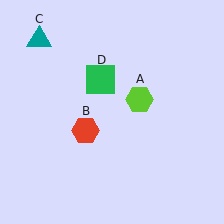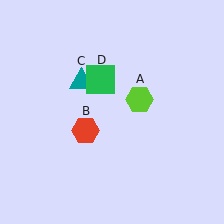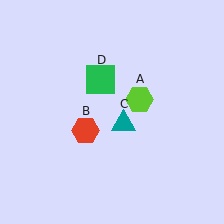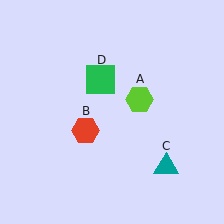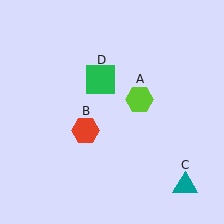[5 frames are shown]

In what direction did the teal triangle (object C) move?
The teal triangle (object C) moved down and to the right.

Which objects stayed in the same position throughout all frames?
Lime hexagon (object A) and red hexagon (object B) and green square (object D) remained stationary.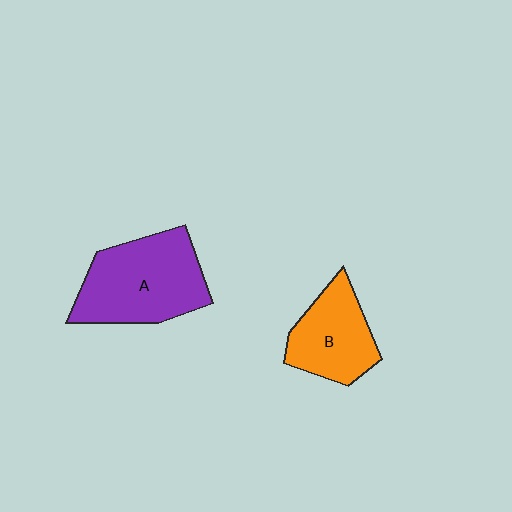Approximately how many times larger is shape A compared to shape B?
Approximately 1.5 times.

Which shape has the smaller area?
Shape B (orange).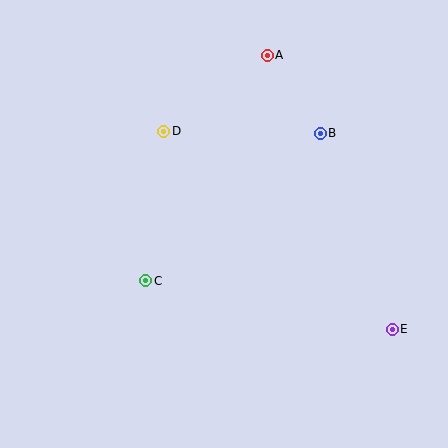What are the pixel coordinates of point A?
Point A is at (267, 56).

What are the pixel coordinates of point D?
Point D is at (164, 131).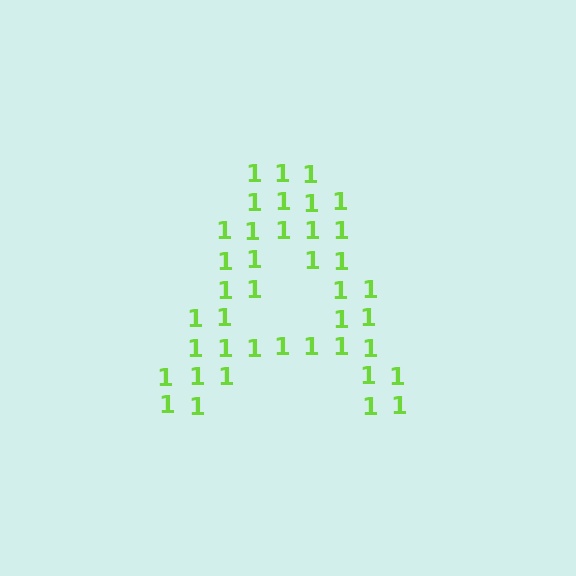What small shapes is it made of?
It is made of small digit 1's.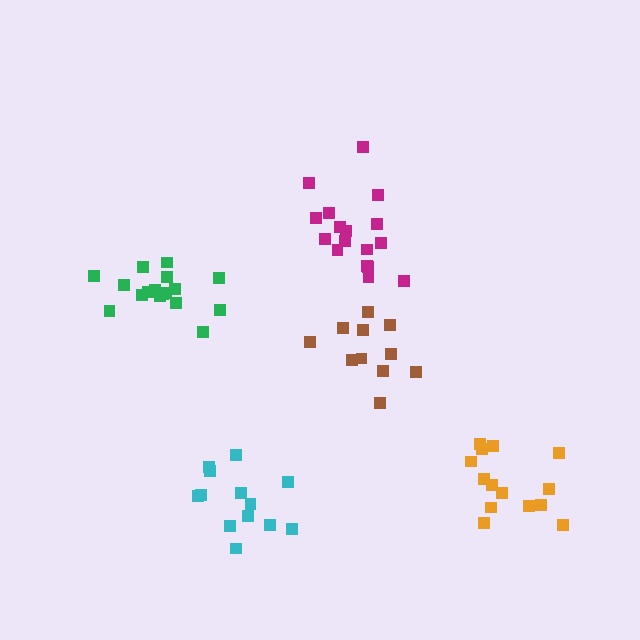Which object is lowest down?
The cyan cluster is bottommost.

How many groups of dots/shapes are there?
There are 5 groups.